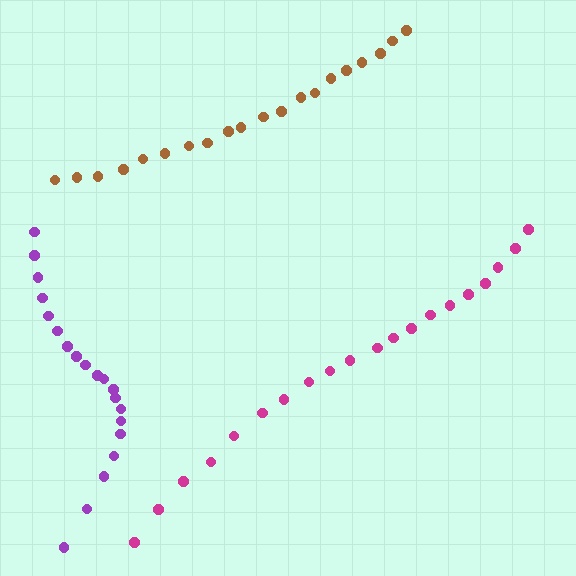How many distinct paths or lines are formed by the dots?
There are 3 distinct paths.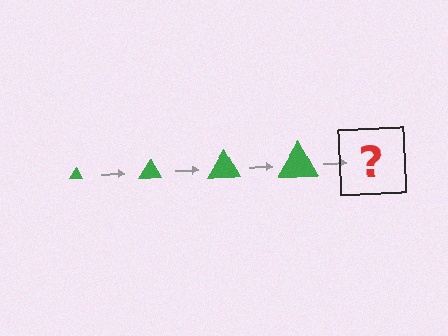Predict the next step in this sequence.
The next step is a green triangle, larger than the previous one.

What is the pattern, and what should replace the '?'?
The pattern is that the triangle gets progressively larger each step. The '?' should be a green triangle, larger than the previous one.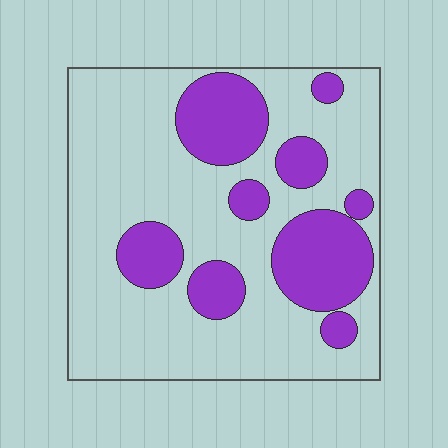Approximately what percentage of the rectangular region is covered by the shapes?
Approximately 30%.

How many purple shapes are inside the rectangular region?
9.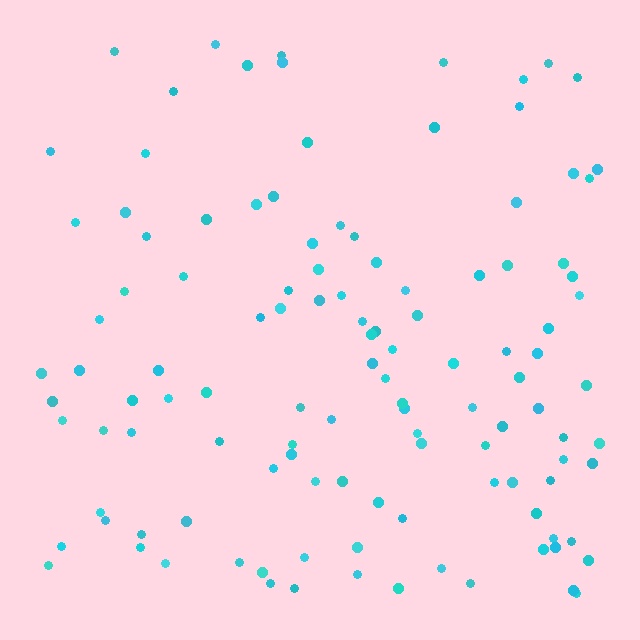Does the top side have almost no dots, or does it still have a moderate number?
Still a moderate number, just noticeably fewer than the bottom.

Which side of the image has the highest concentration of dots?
The bottom.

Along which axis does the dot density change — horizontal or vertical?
Vertical.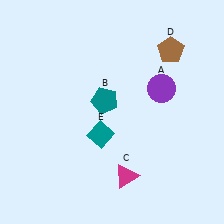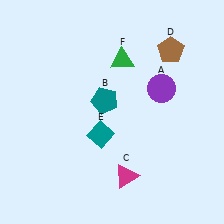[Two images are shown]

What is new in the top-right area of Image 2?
A green triangle (F) was added in the top-right area of Image 2.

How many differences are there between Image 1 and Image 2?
There is 1 difference between the two images.